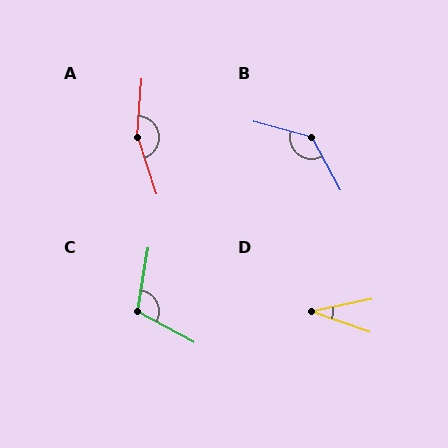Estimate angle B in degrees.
Approximately 134 degrees.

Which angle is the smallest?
D, at approximately 32 degrees.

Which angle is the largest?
A, at approximately 158 degrees.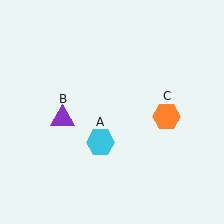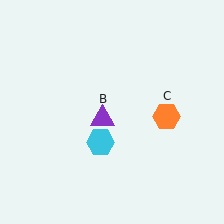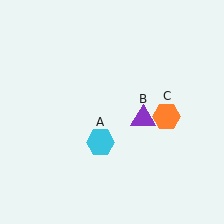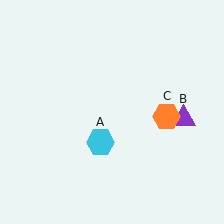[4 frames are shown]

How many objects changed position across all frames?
1 object changed position: purple triangle (object B).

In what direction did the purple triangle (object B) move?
The purple triangle (object B) moved right.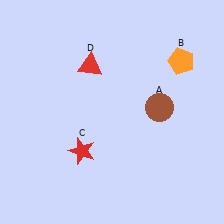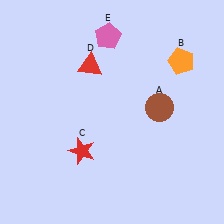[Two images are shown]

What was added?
A pink pentagon (E) was added in Image 2.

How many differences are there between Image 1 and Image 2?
There is 1 difference between the two images.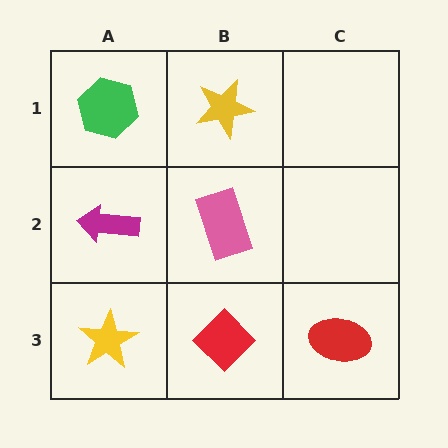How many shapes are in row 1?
2 shapes.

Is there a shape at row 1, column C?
No, that cell is empty.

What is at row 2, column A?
A magenta arrow.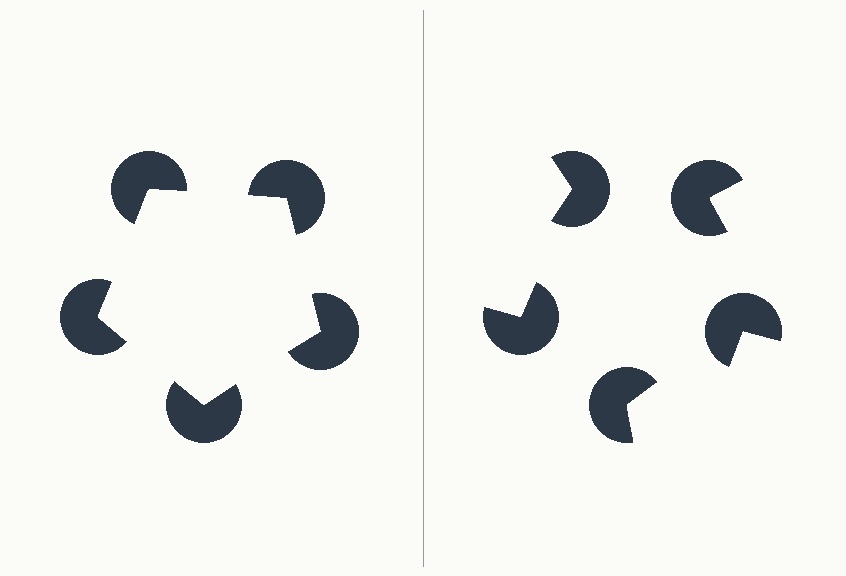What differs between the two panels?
The pac-man discs are positioned identically on both sides; only the wedge orientations differ. On the left they align to a pentagon; on the right they are misaligned.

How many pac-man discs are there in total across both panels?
10 — 5 on each side.